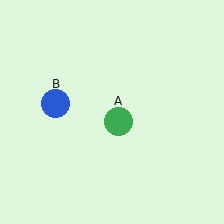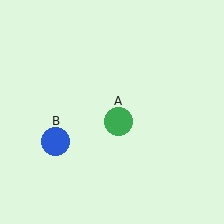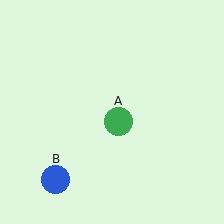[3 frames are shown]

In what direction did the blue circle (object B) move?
The blue circle (object B) moved down.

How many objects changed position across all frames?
1 object changed position: blue circle (object B).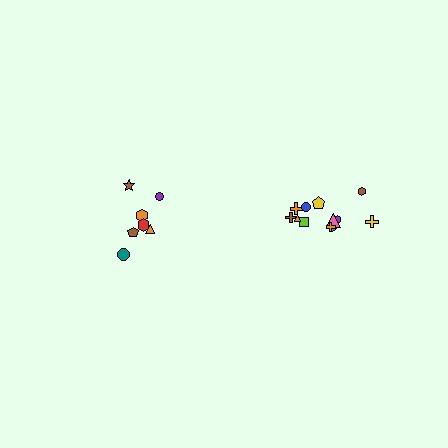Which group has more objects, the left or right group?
The right group.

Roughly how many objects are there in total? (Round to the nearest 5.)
Roughly 20 objects in total.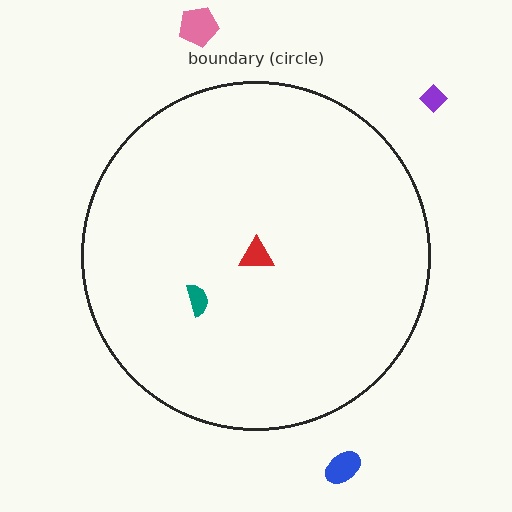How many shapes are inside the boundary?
2 inside, 3 outside.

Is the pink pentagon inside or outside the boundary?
Outside.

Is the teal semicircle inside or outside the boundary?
Inside.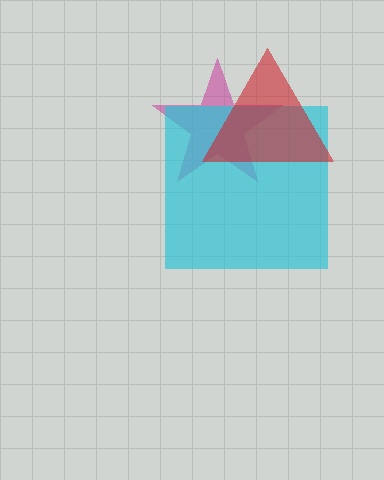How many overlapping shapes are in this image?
There are 3 overlapping shapes in the image.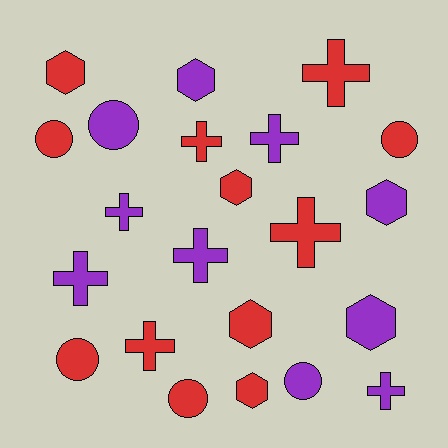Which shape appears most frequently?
Cross, with 9 objects.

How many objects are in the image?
There are 22 objects.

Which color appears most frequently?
Red, with 12 objects.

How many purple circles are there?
There are 2 purple circles.